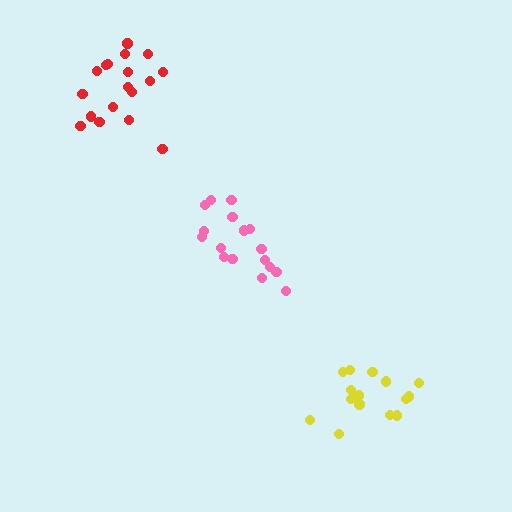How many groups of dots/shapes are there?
There are 3 groups.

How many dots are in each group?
Group 1: 17 dots, Group 2: 17 dots, Group 3: 18 dots (52 total).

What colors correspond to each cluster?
The clusters are colored: yellow, pink, red.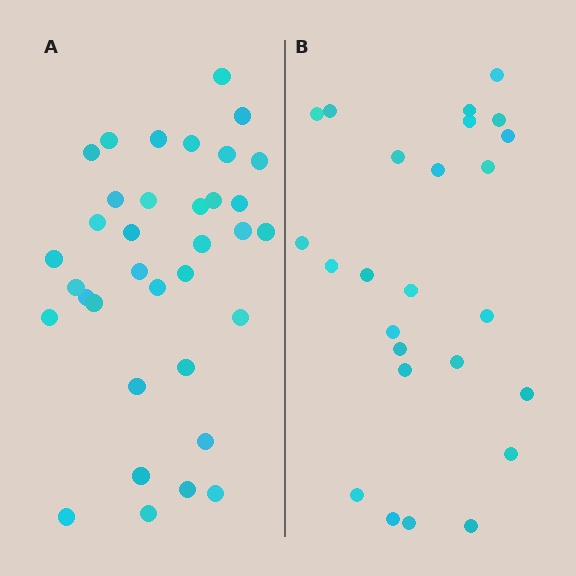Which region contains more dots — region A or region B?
Region A (the left region) has more dots.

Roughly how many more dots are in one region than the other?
Region A has roughly 10 or so more dots than region B.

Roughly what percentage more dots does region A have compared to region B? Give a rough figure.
About 40% more.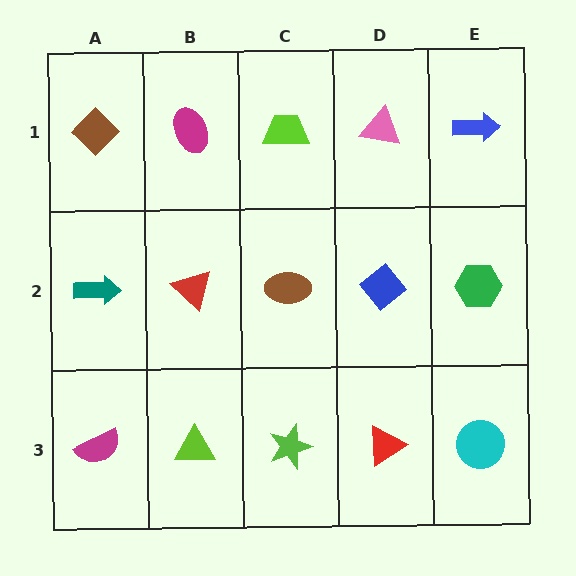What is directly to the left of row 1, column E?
A pink triangle.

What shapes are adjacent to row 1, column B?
A red triangle (row 2, column B), a brown diamond (row 1, column A), a lime trapezoid (row 1, column C).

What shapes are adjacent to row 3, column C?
A brown ellipse (row 2, column C), a lime triangle (row 3, column B), a red triangle (row 3, column D).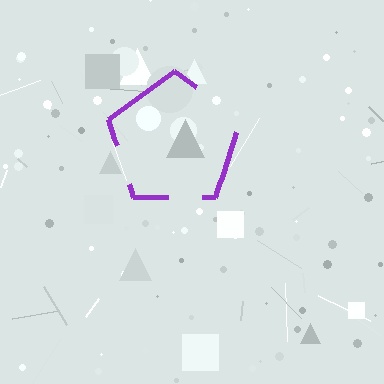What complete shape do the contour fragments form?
The contour fragments form a pentagon.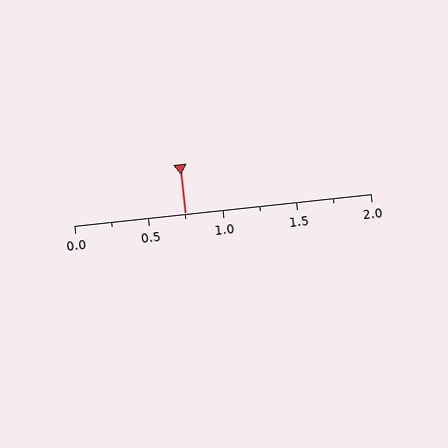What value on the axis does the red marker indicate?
The marker indicates approximately 0.75.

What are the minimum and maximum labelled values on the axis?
The axis runs from 0.0 to 2.0.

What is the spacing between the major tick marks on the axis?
The major ticks are spaced 0.5 apart.